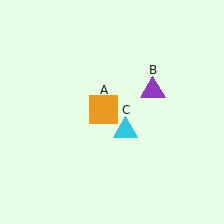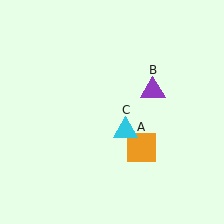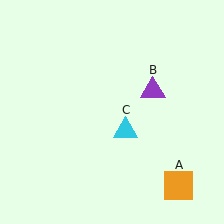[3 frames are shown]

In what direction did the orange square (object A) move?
The orange square (object A) moved down and to the right.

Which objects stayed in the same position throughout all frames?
Purple triangle (object B) and cyan triangle (object C) remained stationary.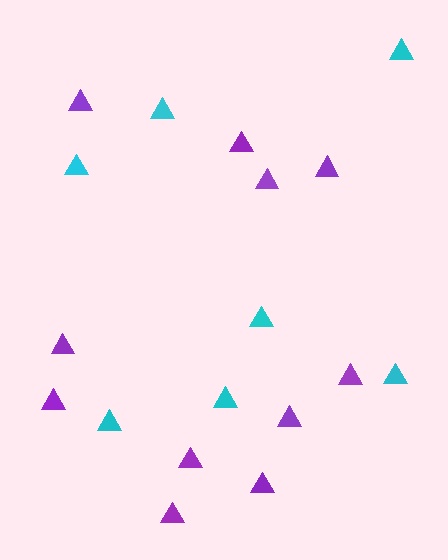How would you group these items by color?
There are 2 groups: one group of cyan triangles (7) and one group of purple triangles (11).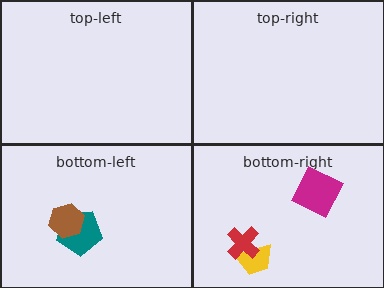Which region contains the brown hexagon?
The bottom-left region.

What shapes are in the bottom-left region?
The teal pentagon, the brown hexagon.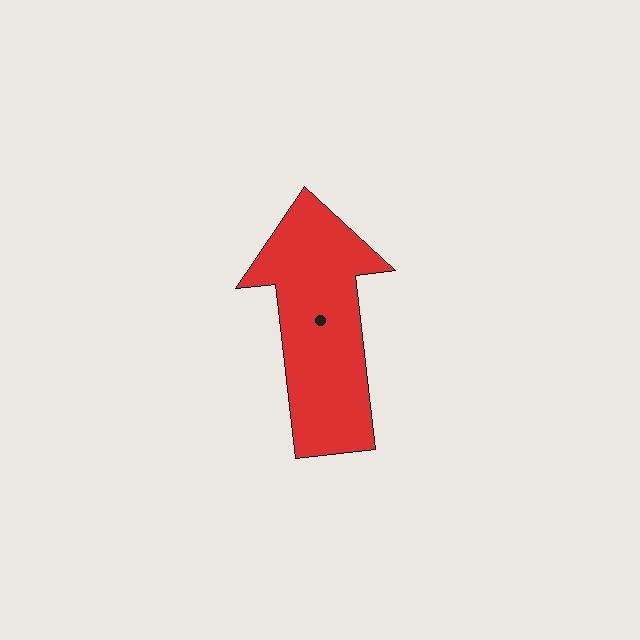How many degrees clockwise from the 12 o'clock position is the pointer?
Approximately 354 degrees.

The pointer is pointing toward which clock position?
Roughly 12 o'clock.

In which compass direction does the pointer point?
North.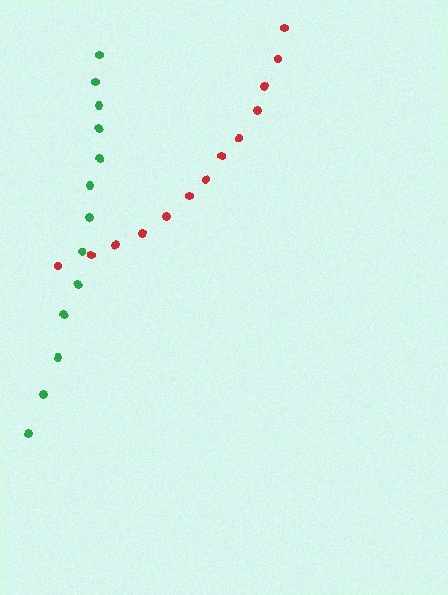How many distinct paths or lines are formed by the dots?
There are 2 distinct paths.